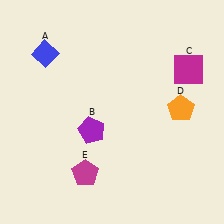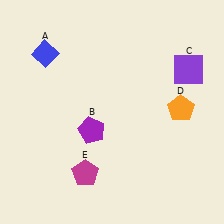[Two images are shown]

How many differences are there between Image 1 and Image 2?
There is 1 difference between the two images.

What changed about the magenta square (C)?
In Image 1, C is magenta. In Image 2, it changed to purple.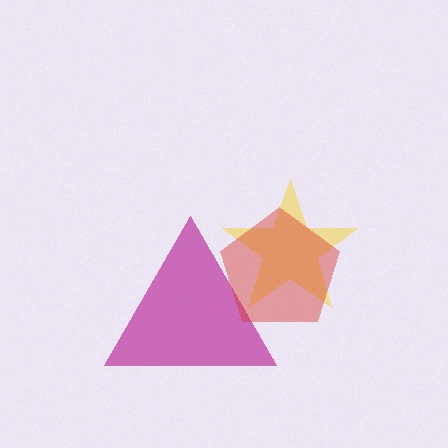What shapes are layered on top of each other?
The layered shapes are: a magenta triangle, a yellow star, a red pentagon.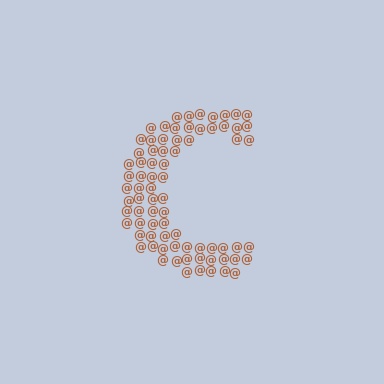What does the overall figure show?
The overall figure shows the letter C.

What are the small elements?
The small elements are at signs.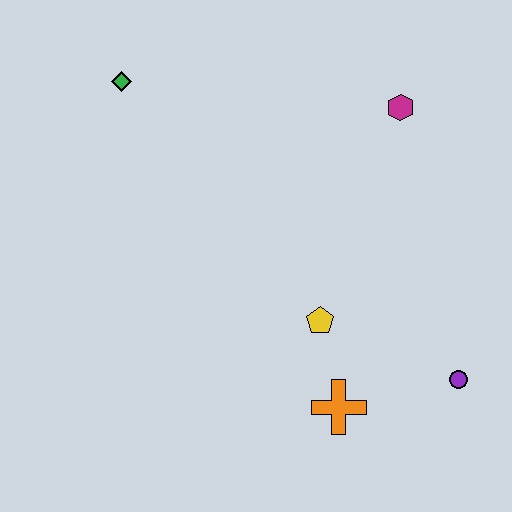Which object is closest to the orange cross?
The yellow pentagon is closest to the orange cross.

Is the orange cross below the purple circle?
Yes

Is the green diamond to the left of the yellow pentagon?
Yes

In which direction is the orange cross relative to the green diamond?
The orange cross is below the green diamond.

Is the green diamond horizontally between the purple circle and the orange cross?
No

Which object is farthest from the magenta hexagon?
The orange cross is farthest from the magenta hexagon.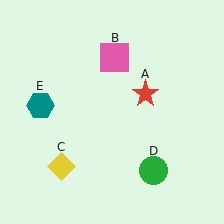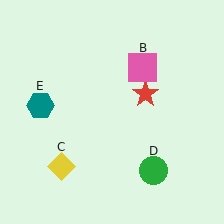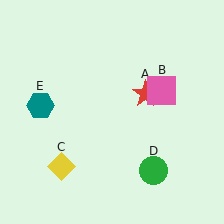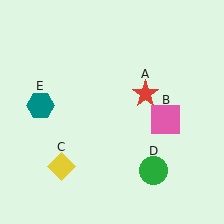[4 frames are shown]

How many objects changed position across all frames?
1 object changed position: pink square (object B).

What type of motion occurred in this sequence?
The pink square (object B) rotated clockwise around the center of the scene.